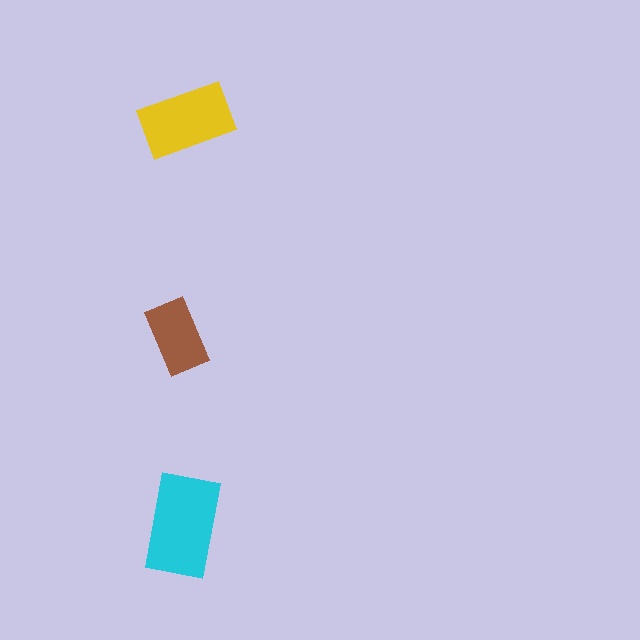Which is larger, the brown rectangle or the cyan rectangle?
The cyan one.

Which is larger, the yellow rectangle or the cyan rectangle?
The cyan one.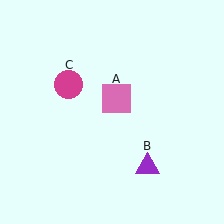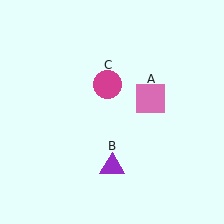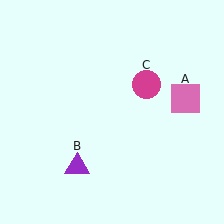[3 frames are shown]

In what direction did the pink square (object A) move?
The pink square (object A) moved right.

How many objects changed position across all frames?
3 objects changed position: pink square (object A), purple triangle (object B), magenta circle (object C).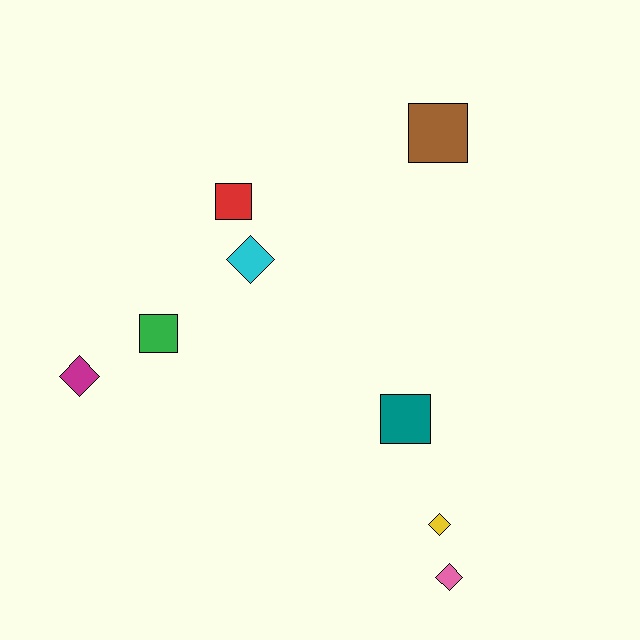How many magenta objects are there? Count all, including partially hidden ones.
There is 1 magenta object.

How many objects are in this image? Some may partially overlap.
There are 8 objects.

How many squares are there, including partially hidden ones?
There are 4 squares.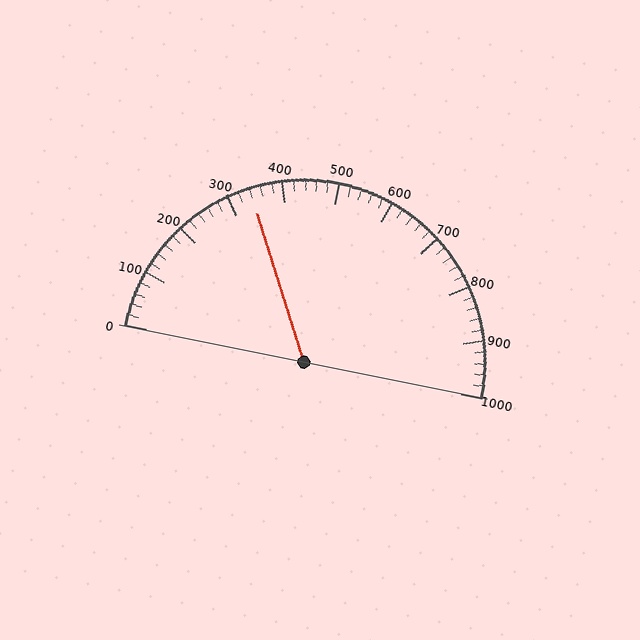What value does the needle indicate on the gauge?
The needle indicates approximately 340.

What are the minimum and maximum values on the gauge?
The gauge ranges from 0 to 1000.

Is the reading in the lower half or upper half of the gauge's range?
The reading is in the lower half of the range (0 to 1000).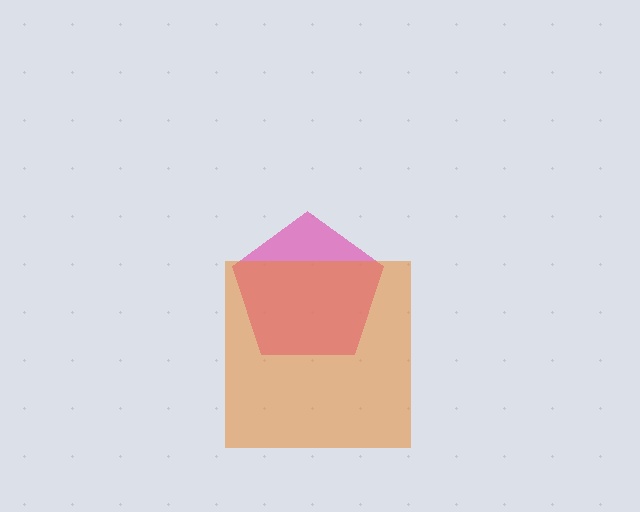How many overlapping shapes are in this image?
There are 2 overlapping shapes in the image.